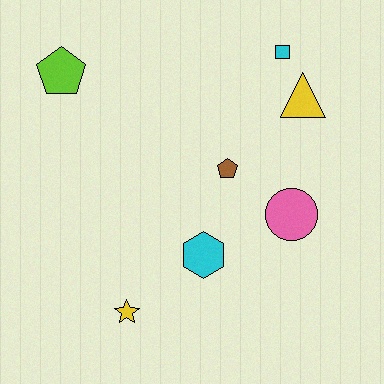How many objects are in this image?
There are 7 objects.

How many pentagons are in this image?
There are 2 pentagons.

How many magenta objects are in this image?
There are no magenta objects.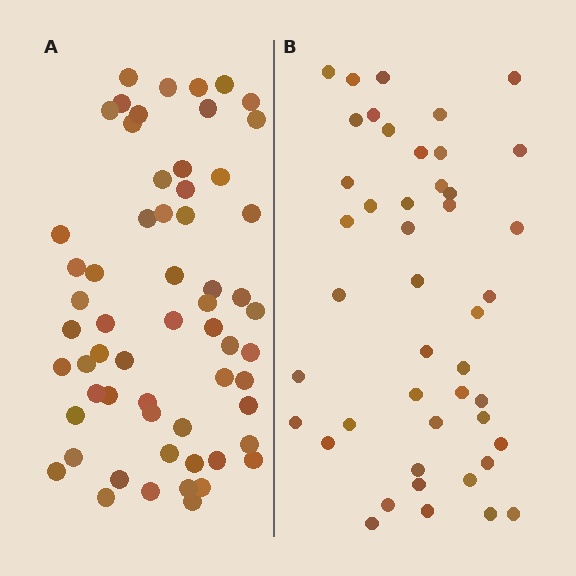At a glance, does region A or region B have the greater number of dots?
Region A (the left region) has more dots.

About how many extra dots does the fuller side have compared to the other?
Region A has approximately 15 more dots than region B.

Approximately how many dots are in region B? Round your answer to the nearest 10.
About 40 dots. (The exact count is 45, which rounds to 40.)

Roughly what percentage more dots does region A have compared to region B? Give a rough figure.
About 35% more.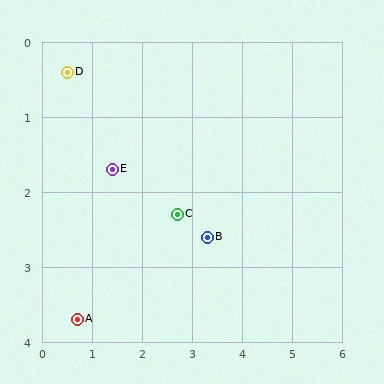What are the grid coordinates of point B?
Point B is at approximately (3.3, 2.6).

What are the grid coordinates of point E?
Point E is at approximately (1.4, 1.7).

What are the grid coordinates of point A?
Point A is at approximately (0.7, 3.7).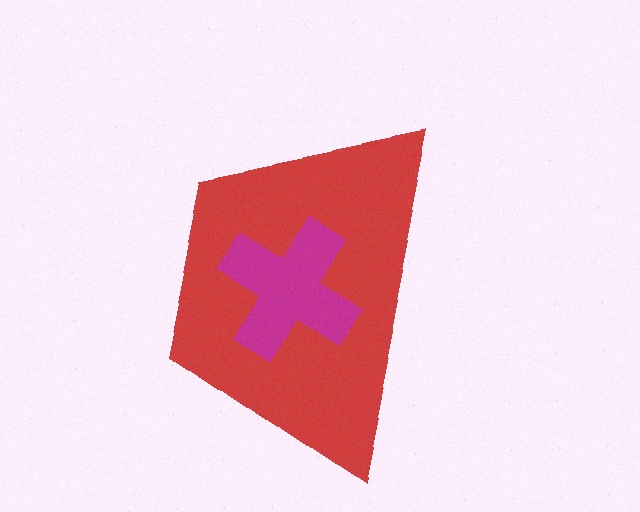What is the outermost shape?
The red trapezoid.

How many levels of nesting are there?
2.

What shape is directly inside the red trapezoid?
The magenta cross.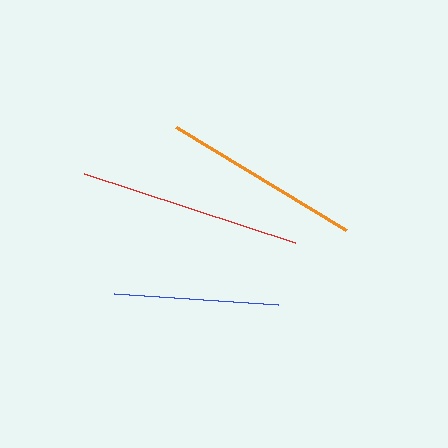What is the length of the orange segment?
The orange segment is approximately 199 pixels long.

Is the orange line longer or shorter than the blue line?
The orange line is longer than the blue line.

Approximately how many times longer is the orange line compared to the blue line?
The orange line is approximately 1.2 times the length of the blue line.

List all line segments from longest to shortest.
From longest to shortest: red, orange, blue.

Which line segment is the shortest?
The blue line is the shortest at approximately 164 pixels.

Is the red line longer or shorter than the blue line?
The red line is longer than the blue line.